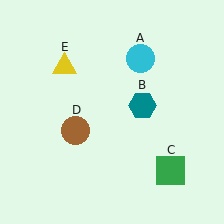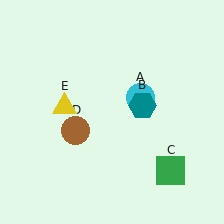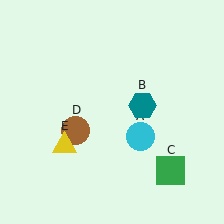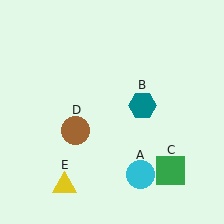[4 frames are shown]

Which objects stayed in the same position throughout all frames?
Teal hexagon (object B) and green square (object C) and brown circle (object D) remained stationary.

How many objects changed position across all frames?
2 objects changed position: cyan circle (object A), yellow triangle (object E).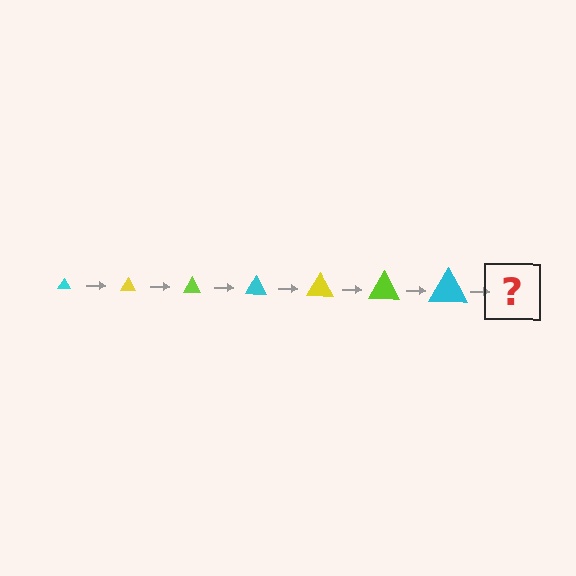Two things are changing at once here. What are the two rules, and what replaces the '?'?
The two rules are that the triangle grows larger each step and the color cycles through cyan, yellow, and lime. The '?' should be a yellow triangle, larger than the previous one.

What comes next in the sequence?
The next element should be a yellow triangle, larger than the previous one.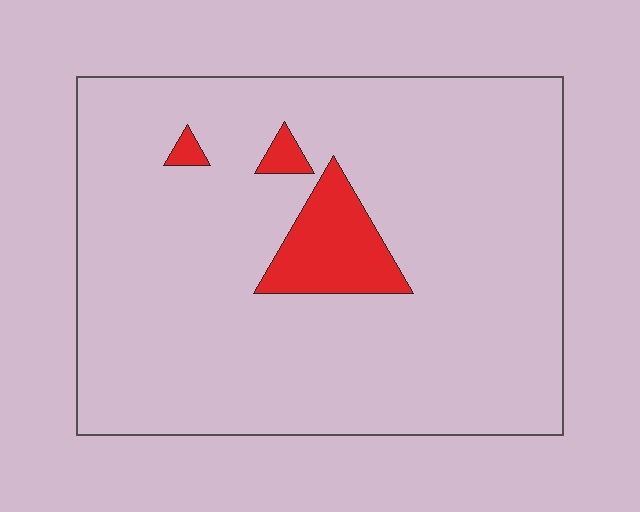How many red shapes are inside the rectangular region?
3.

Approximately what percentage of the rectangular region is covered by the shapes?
Approximately 10%.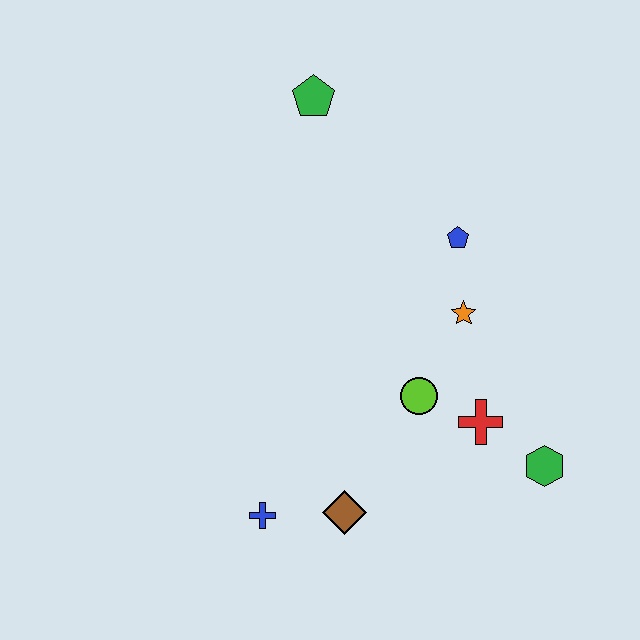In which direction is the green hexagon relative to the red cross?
The green hexagon is to the right of the red cross.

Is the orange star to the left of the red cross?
Yes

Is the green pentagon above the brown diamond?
Yes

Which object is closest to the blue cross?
The brown diamond is closest to the blue cross.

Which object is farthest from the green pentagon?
The green hexagon is farthest from the green pentagon.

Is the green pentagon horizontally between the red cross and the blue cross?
Yes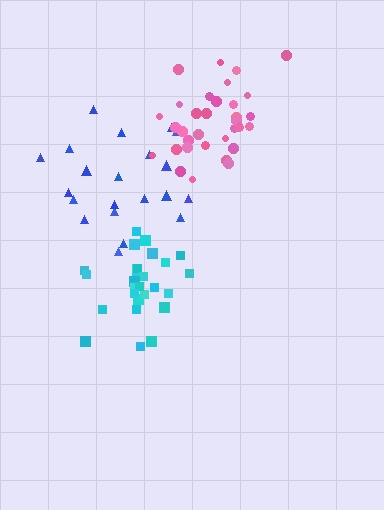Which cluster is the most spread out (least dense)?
Blue.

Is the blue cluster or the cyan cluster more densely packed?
Cyan.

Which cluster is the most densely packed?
Cyan.